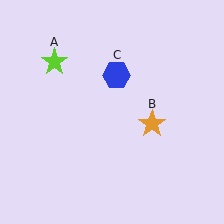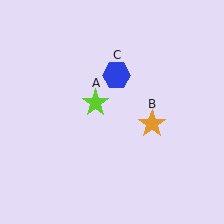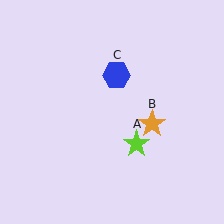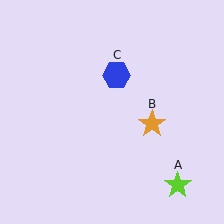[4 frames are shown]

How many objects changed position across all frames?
1 object changed position: lime star (object A).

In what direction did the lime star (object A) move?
The lime star (object A) moved down and to the right.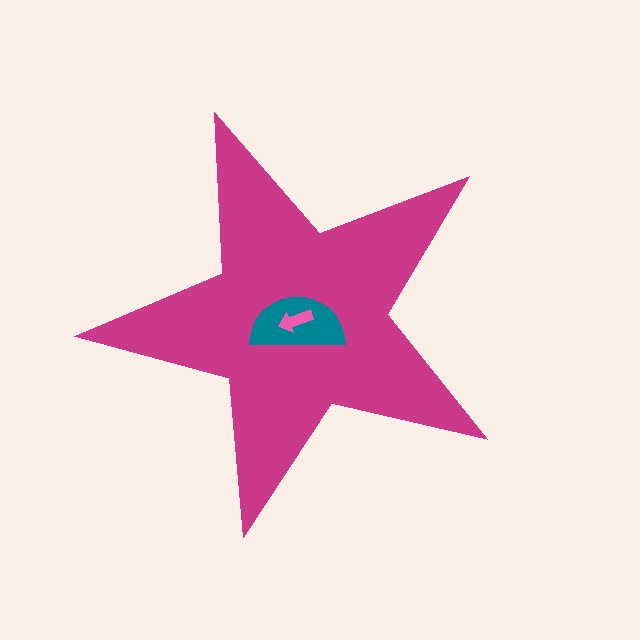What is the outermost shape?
The magenta star.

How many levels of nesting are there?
3.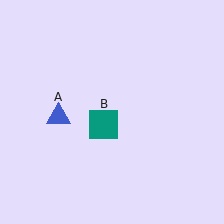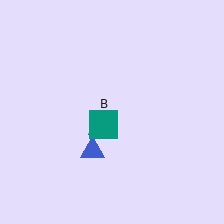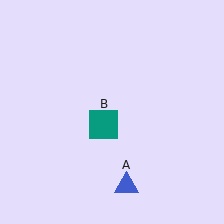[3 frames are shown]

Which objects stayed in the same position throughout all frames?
Teal square (object B) remained stationary.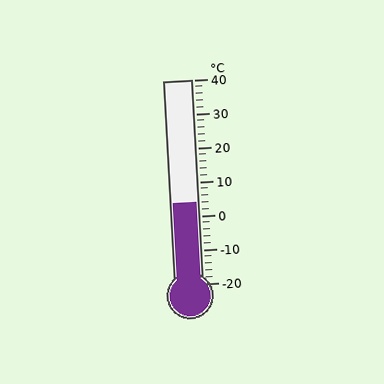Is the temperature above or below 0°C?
The temperature is above 0°C.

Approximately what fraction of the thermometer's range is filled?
The thermometer is filled to approximately 40% of its range.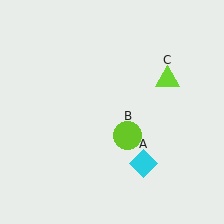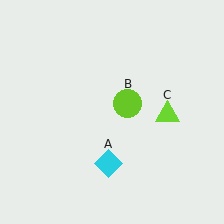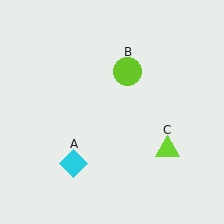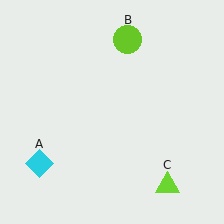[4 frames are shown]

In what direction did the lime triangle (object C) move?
The lime triangle (object C) moved down.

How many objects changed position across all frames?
3 objects changed position: cyan diamond (object A), lime circle (object B), lime triangle (object C).